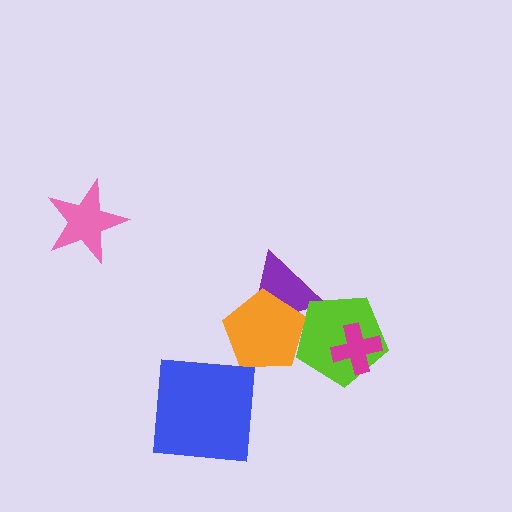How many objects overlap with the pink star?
0 objects overlap with the pink star.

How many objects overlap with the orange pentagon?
2 objects overlap with the orange pentagon.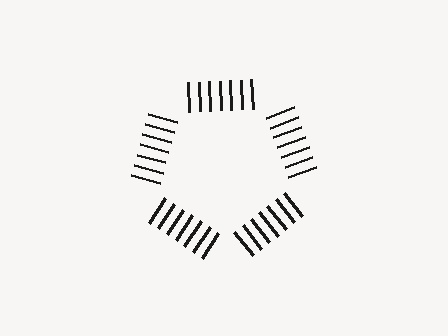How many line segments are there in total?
35 — 7 along each of the 5 edges.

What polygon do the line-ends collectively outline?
An illusory pentagon — the line segments terminate on its edges but no continuous stroke is drawn.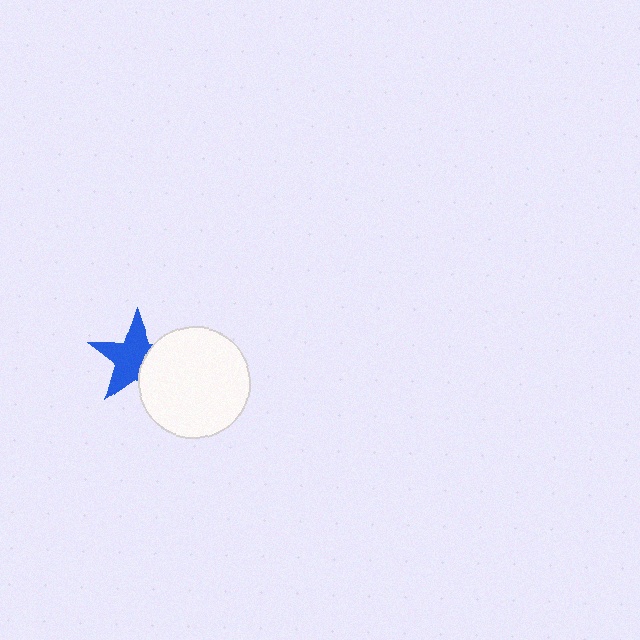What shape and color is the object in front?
The object in front is a white circle.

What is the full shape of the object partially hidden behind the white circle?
The partially hidden object is a blue star.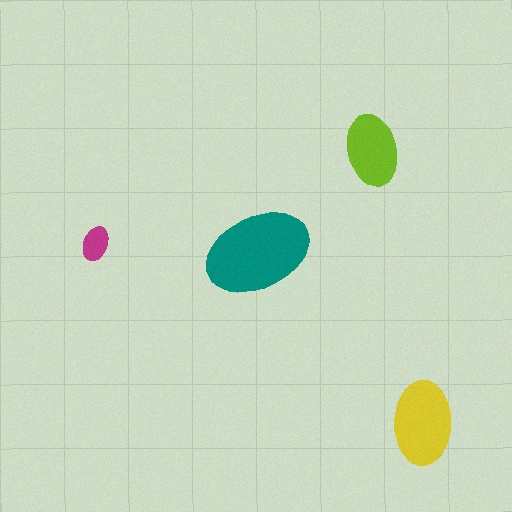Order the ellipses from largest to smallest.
the teal one, the yellow one, the lime one, the magenta one.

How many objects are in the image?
There are 4 objects in the image.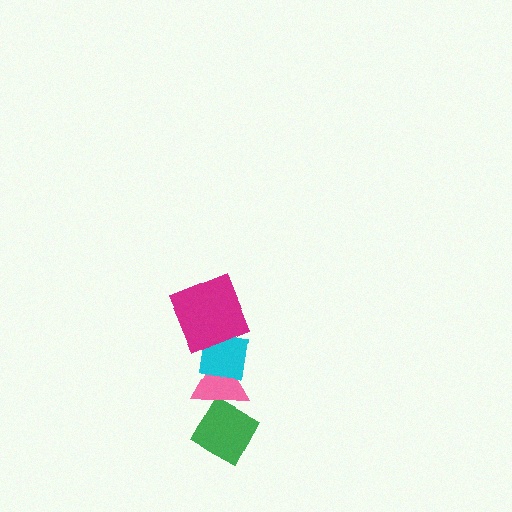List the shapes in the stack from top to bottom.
From top to bottom: the magenta square, the cyan square, the pink triangle, the green diamond.